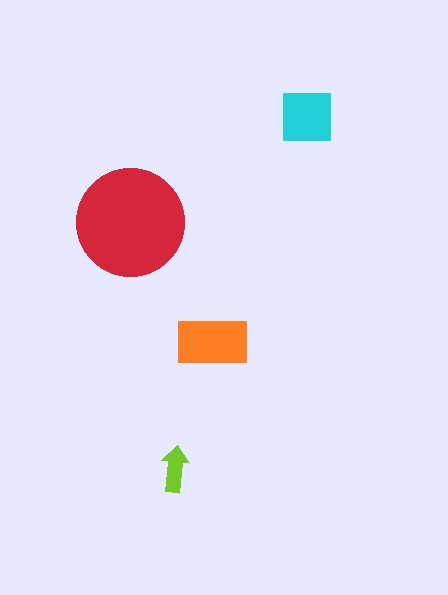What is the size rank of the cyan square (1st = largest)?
3rd.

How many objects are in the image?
There are 4 objects in the image.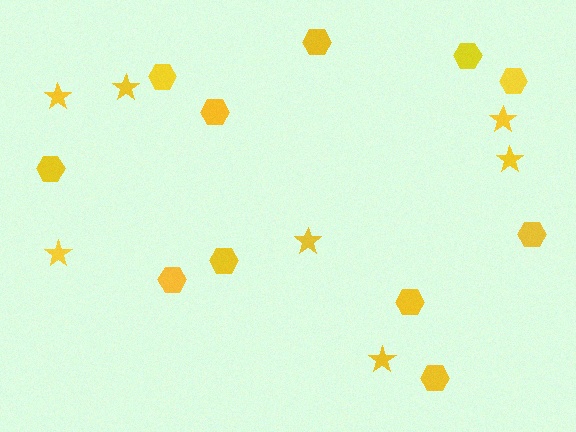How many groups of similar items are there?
There are 2 groups: one group of stars (7) and one group of hexagons (11).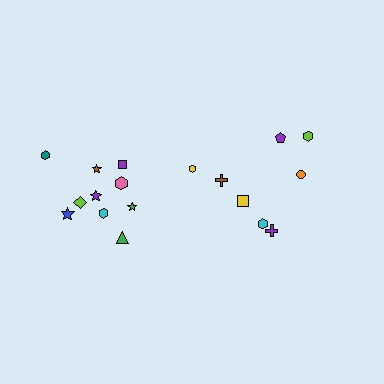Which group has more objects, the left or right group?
The left group.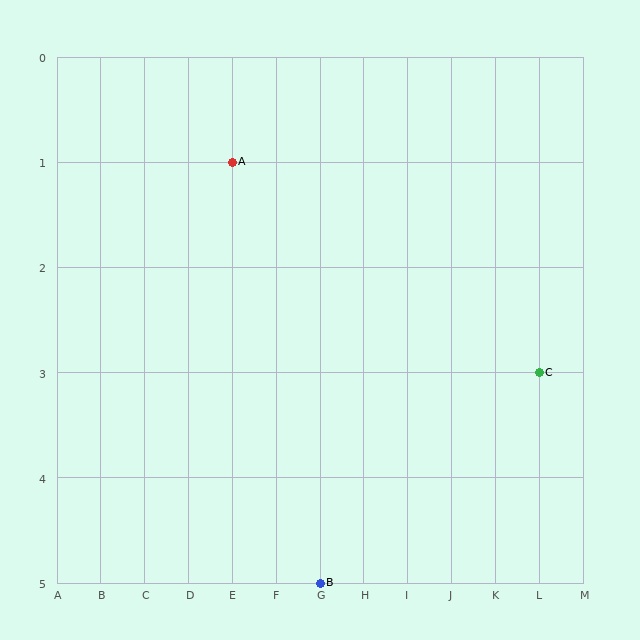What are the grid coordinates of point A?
Point A is at grid coordinates (E, 1).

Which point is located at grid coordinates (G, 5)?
Point B is at (G, 5).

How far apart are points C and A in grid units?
Points C and A are 7 columns and 2 rows apart (about 7.3 grid units diagonally).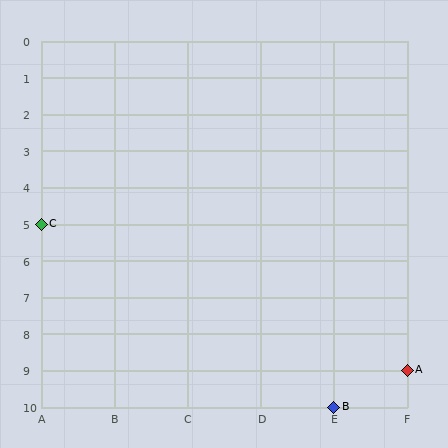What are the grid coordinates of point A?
Point A is at grid coordinates (F, 9).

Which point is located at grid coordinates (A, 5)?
Point C is at (A, 5).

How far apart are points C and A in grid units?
Points C and A are 5 columns and 4 rows apart (about 6.4 grid units diagonally).